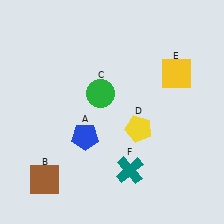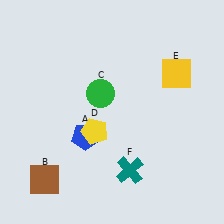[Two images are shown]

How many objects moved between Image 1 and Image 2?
1 object moved between the two images.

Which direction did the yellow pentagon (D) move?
The yellow pentagon (D) moved left.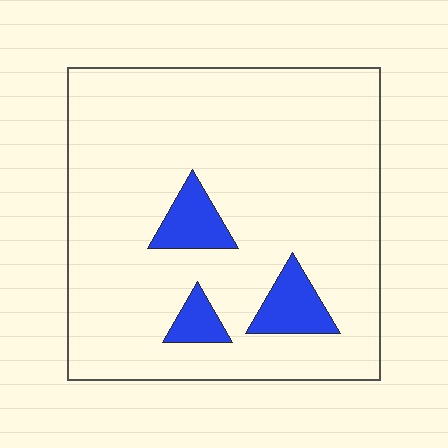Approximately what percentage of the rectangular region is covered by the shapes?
Approximately 10%.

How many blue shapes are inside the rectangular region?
3.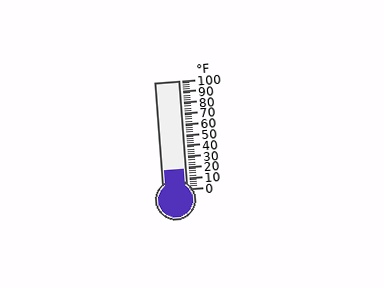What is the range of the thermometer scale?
The thermometer scale ranges from 0°F to 100°F.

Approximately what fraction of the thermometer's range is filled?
The thermometer is filled to approximately 20% of its range.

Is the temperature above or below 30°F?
The temperature is below 30°F.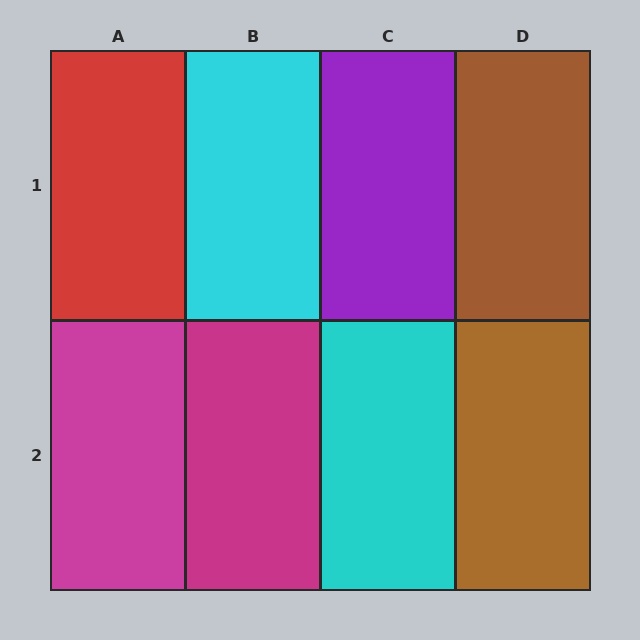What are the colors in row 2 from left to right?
Magenta, magenta, cyan, brown.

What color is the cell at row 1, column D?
Brown.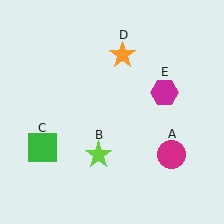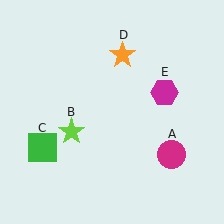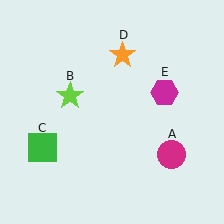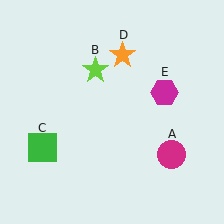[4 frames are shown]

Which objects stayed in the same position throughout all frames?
Magenta circle (object A) and green square (object C) and orange star (object D) and magenta hexagon (object E) remained stationary.